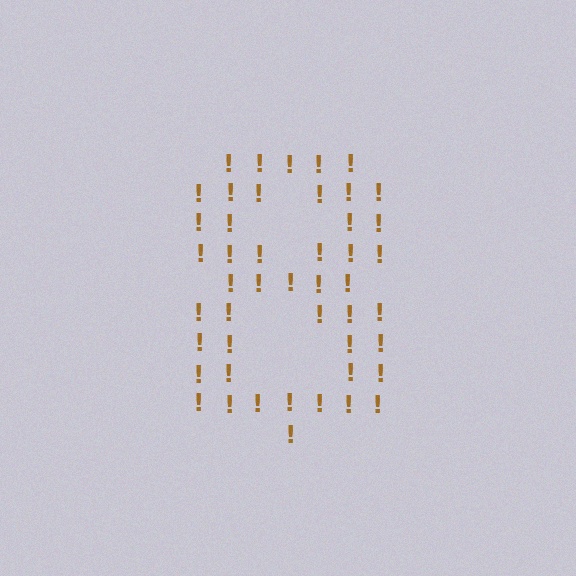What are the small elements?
The small elements are exclamation marks.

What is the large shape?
The large shape is the digit 8.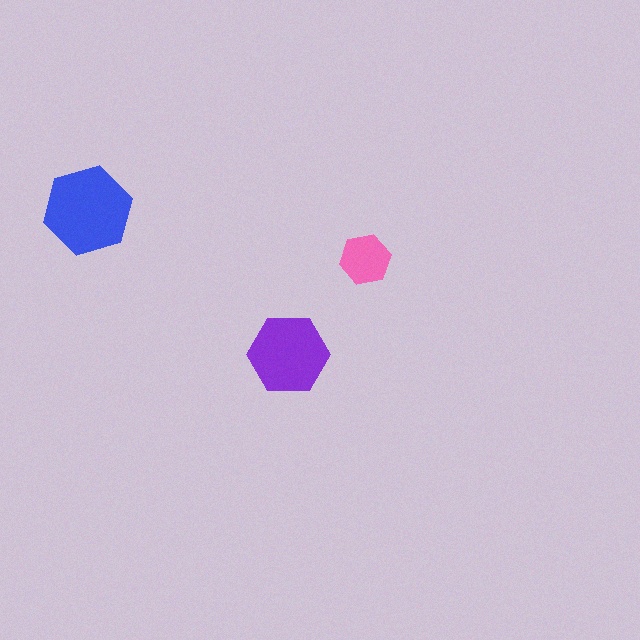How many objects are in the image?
There are 3 objects in the image.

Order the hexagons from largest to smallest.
the blue one, the purple one, the pink one.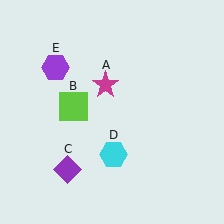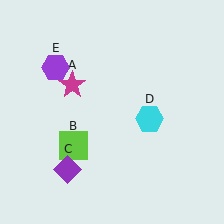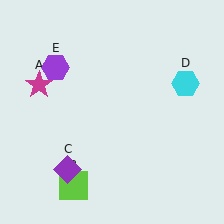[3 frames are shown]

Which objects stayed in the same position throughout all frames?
Purple diamond (object C) and purple hexagon (object E) remained stationary.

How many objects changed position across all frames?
3 objects changed position: magenta star (object A), lime square (object B), cyan hexagon (object D).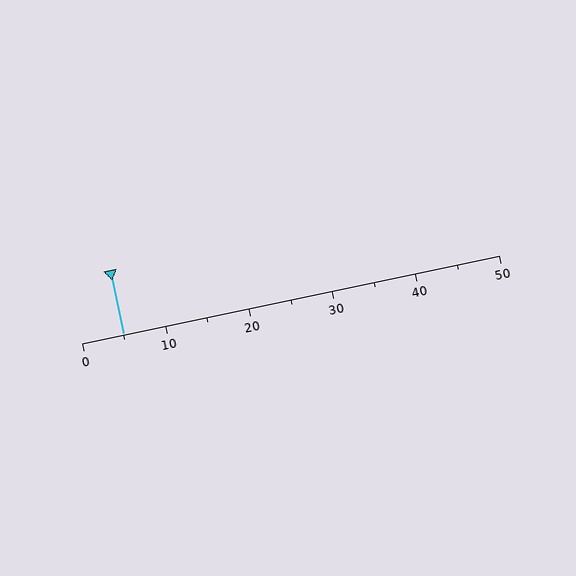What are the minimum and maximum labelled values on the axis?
The axis runs from 0 to 50.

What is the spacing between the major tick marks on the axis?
The major ticks are spaced 10 apart.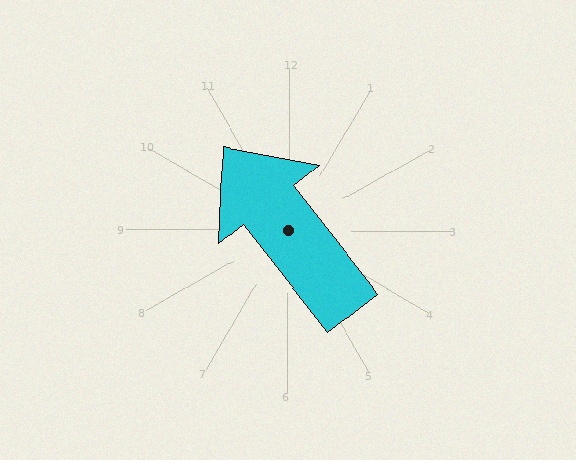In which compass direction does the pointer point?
Northwest.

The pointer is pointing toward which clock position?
Roughly 11 o'clock.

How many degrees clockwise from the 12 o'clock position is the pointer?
Approximately 322 degrees.